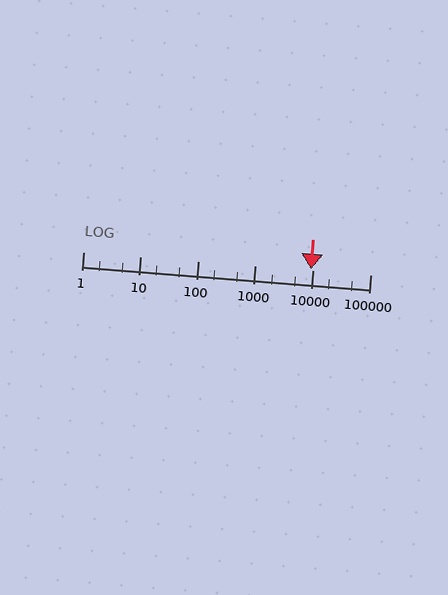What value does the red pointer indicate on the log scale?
The pointer indicates approximately 9300.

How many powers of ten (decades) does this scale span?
The scale spans 5 decades, from 1 to 100000.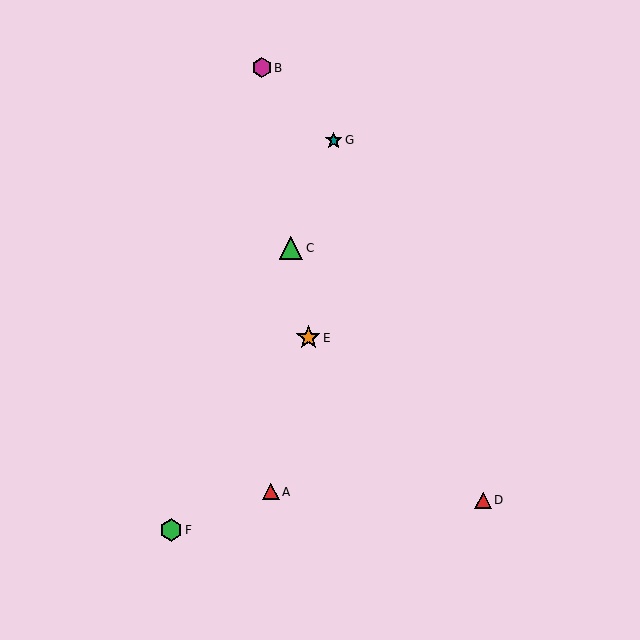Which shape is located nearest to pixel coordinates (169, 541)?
The green hexagon (labeled F) at (171, 530) is nearest to that location.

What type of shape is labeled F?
Shape F is a green hexagon.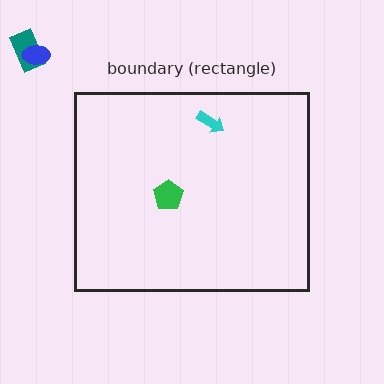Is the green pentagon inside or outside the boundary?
Inside.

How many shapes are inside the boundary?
2 inside, 2 outside.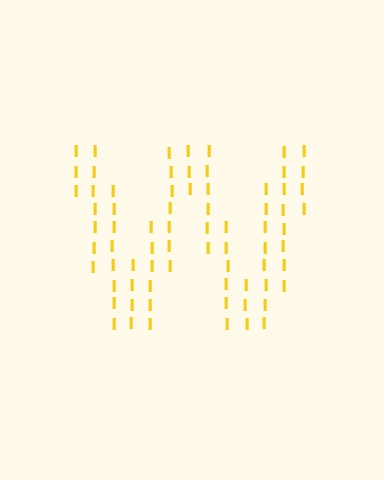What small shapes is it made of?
It is made of small letter I's.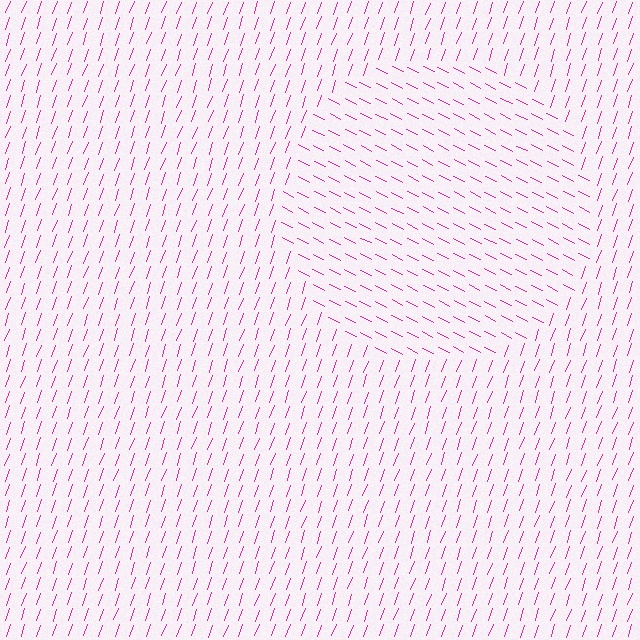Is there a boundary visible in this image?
Yes, there is a texture boundary formed by a change in line orientation.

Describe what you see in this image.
The image is filled with small magenta line segments. A circle region in the image has lines oriented differently from the surrounding lines, creating a visible texture boundary.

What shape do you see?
I see a circle.